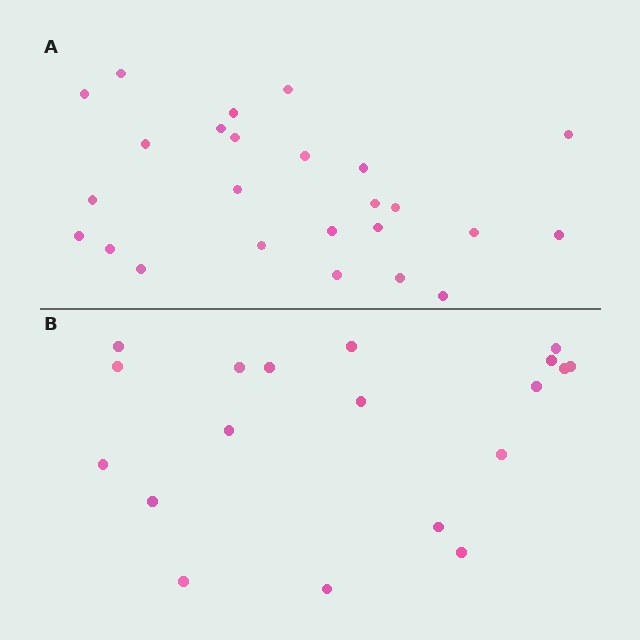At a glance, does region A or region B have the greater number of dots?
Region A (the top region) has more dots.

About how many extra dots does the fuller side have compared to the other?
Region A has about 6 more dots than region B.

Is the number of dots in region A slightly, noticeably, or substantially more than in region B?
Region A has noticeably more, but not dramatically so. The ratio is roughly 1.3 to 1.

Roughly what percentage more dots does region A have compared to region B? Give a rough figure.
About 30% more.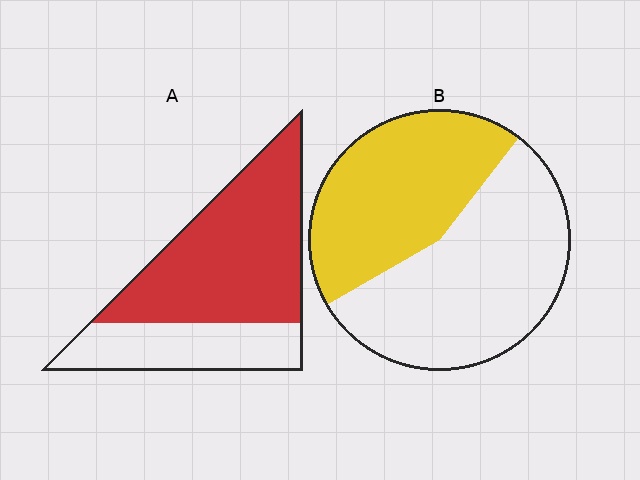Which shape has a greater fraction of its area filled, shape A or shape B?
Shape A.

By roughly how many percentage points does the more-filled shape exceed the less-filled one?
By roughly 25 percentage points (A over B).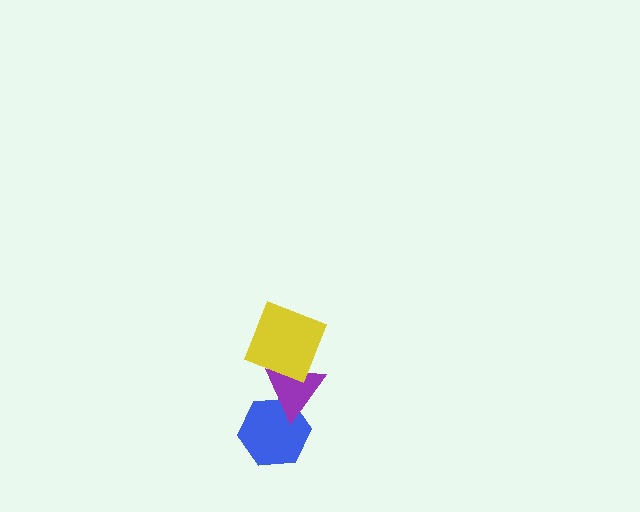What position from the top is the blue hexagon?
The blue hexagon is 3rd from the top.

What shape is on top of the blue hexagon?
The purple triangle is on top of the blue hexagon.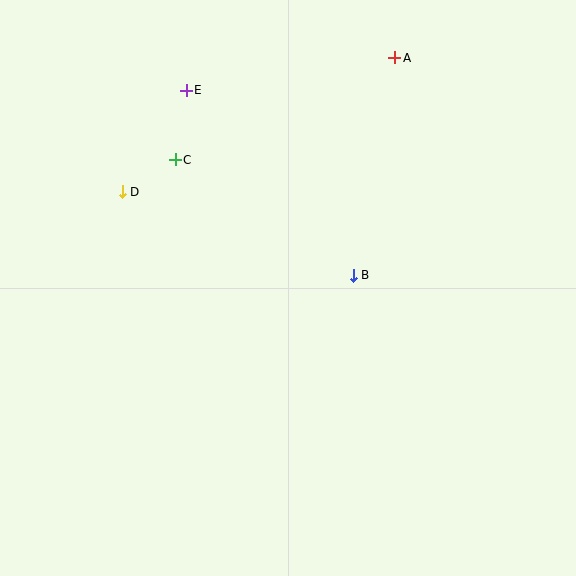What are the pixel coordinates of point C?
Point C is at (175, 160).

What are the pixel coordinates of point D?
Point D is at (122, 192).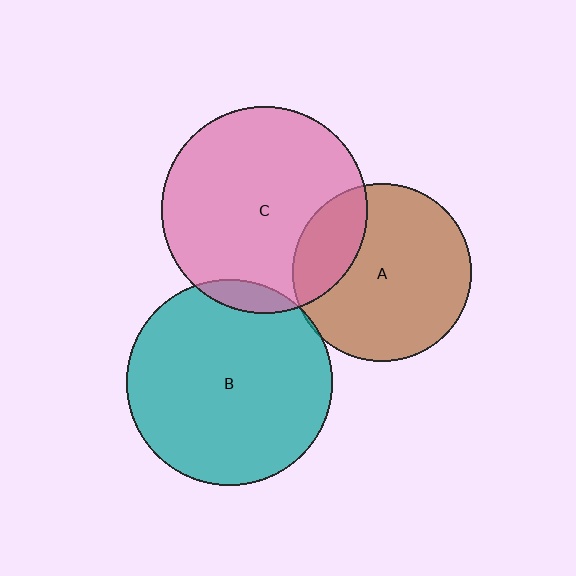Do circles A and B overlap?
Yes.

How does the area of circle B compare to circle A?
Approximately 1.3 times.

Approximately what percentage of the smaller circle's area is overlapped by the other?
Approximately 5%.